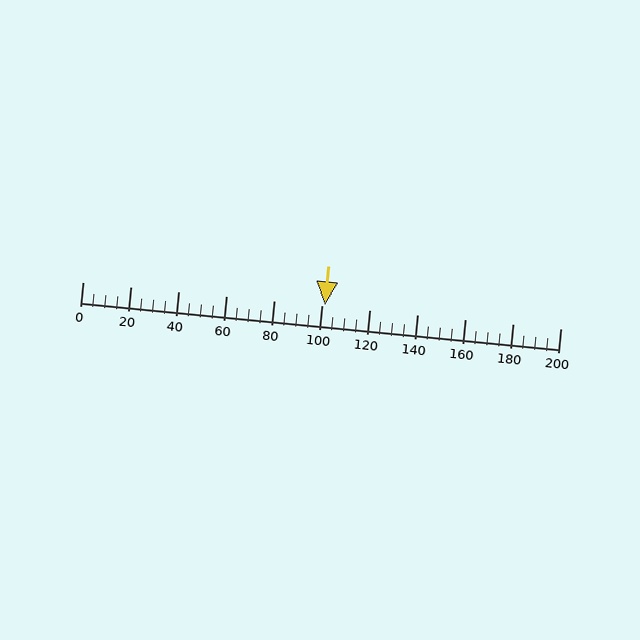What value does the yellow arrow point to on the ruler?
The yellow arrow points to approximately 102.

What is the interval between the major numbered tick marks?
The major tick marks are spaced 20 units apart.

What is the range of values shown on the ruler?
The ruler shows values from 0 to 200.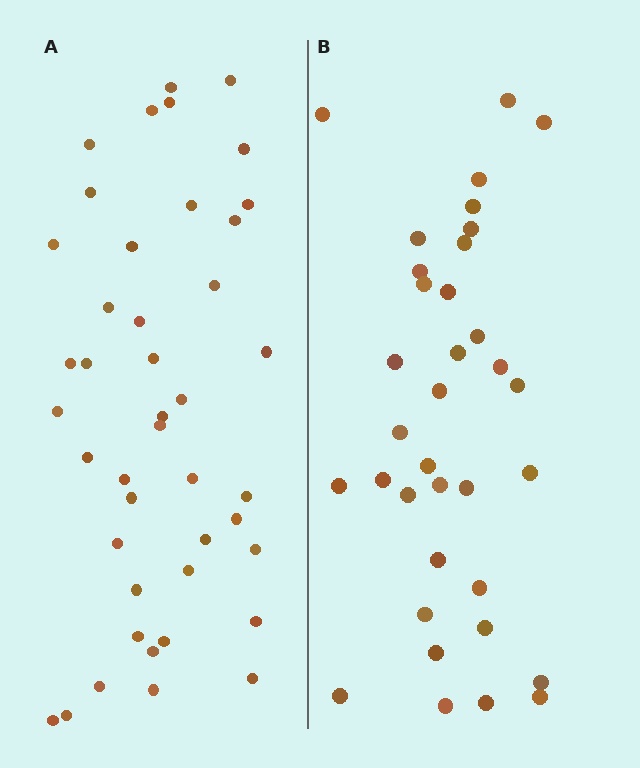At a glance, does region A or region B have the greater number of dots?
Region A (the left region) has more dots.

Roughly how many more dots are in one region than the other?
Region A has roughly 8 or so more dots than region B.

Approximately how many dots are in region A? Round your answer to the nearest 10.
About 40 dots. (The exact count is 43, which rounds to 40.)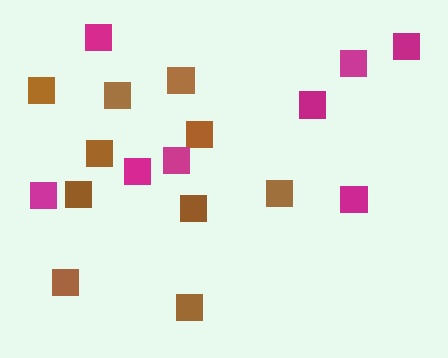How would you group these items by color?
There are 2 groups: one group of brown squares (10) and one group of magenta squares (8).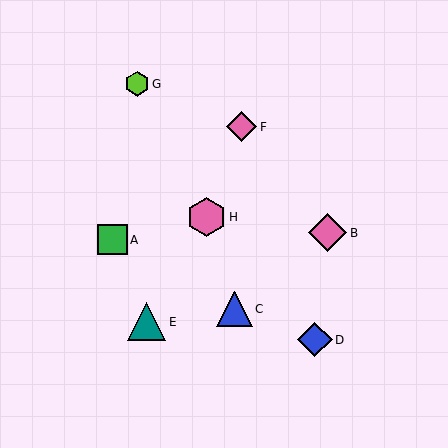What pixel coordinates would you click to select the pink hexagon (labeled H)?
Click at (206, 217) to select the pink hexagon H.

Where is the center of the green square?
The center of the green square is at (112, 240).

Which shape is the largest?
The pink hexagon (labeled H) is the largest.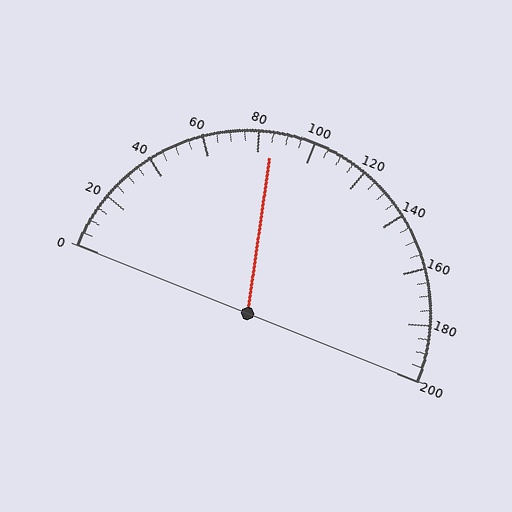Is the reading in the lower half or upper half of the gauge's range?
The reading is in the lower half of the range (0 to 200).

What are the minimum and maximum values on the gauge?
The gauge ranges from 0 to 200.